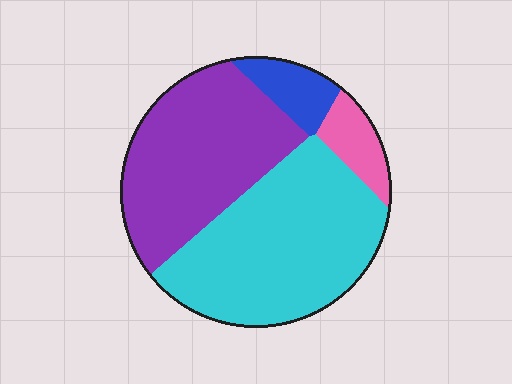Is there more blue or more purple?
Purple.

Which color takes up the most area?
Cyan, at roughly 45%.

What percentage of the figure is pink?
Pink covers 7% of the figure.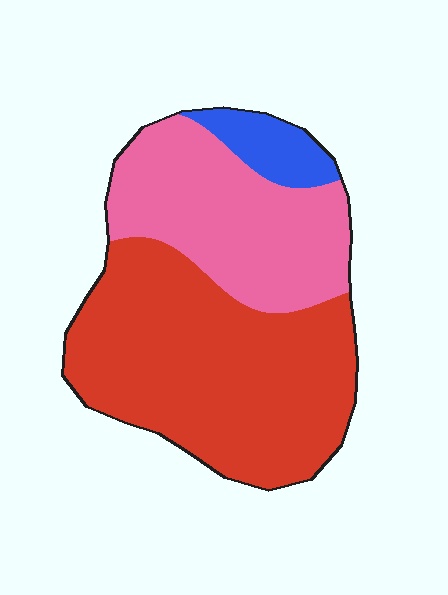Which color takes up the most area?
Red, at roughly 55%.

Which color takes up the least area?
Blue, at roughly 10%.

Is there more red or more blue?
Red.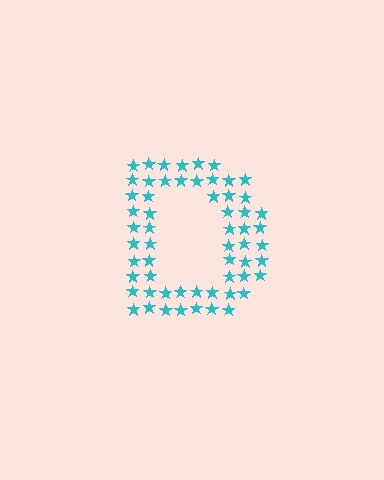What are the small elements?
The small elements are stars.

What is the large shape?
The large shape is the letter D.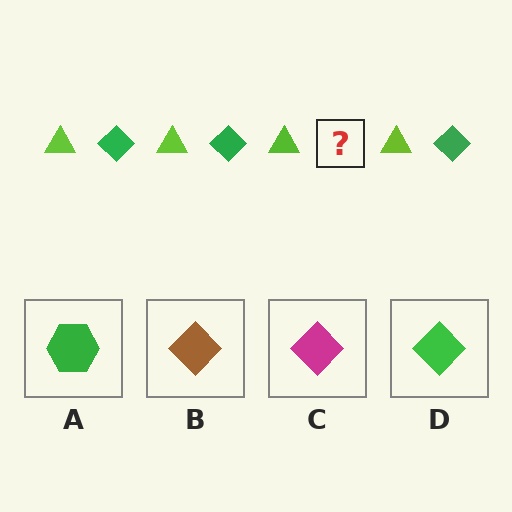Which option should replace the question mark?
Option D.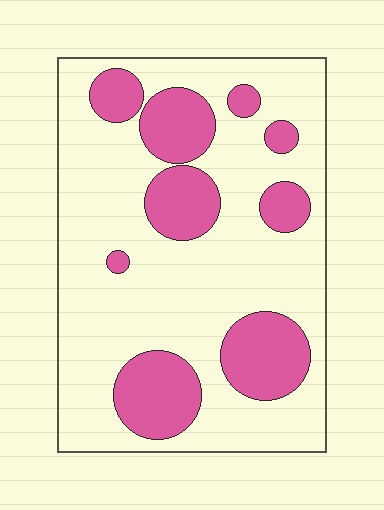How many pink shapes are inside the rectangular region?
9.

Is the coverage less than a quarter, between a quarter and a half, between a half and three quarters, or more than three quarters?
Between a quarter and a half.